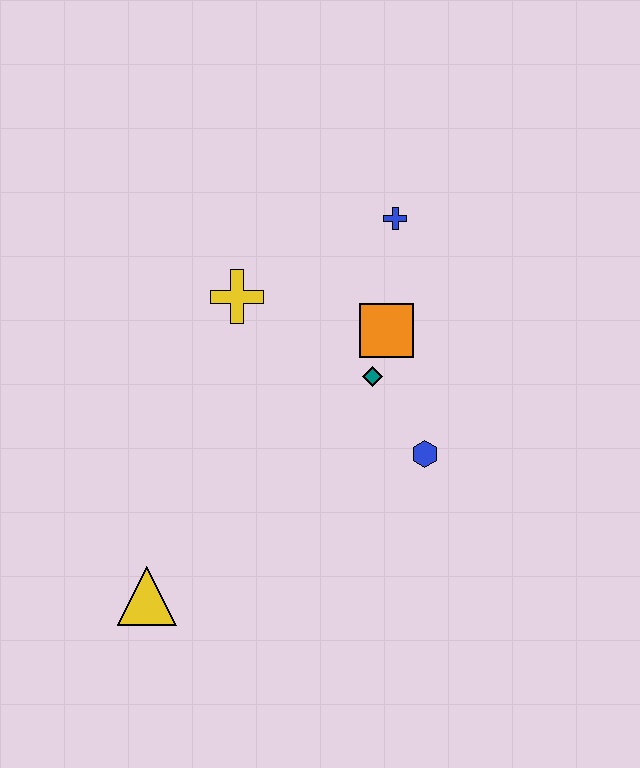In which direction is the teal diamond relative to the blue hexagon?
The teal diamond is above the blue hexagon.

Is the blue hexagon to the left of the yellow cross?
No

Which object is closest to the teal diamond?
The orange square is closest to the teal diamond.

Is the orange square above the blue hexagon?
Yes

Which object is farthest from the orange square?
The yellow triangle is farthest from the orange square.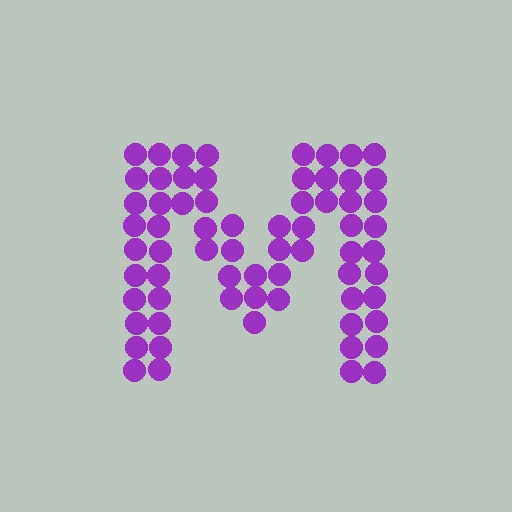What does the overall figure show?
The overall figure shows the letter M.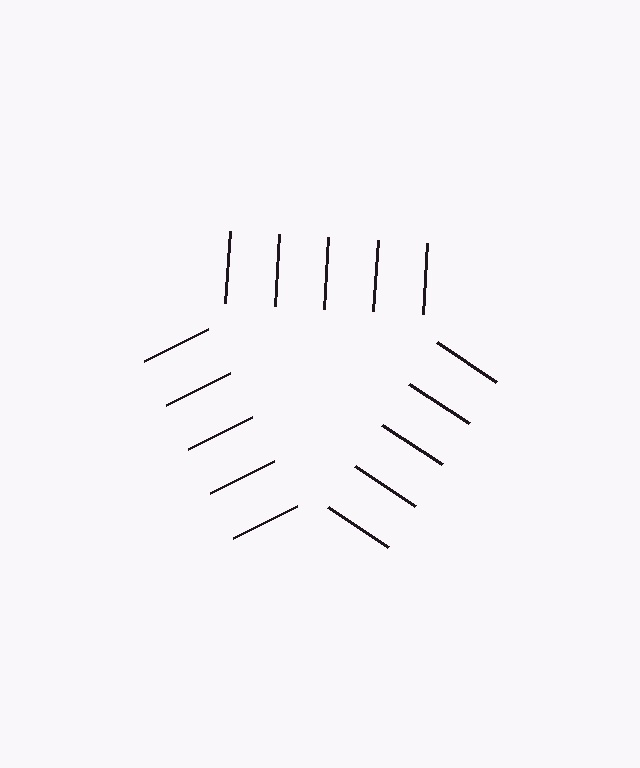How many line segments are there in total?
15 — 5 along each of the 3 edges.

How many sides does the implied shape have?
3 sides — the line-ends trace a triangle.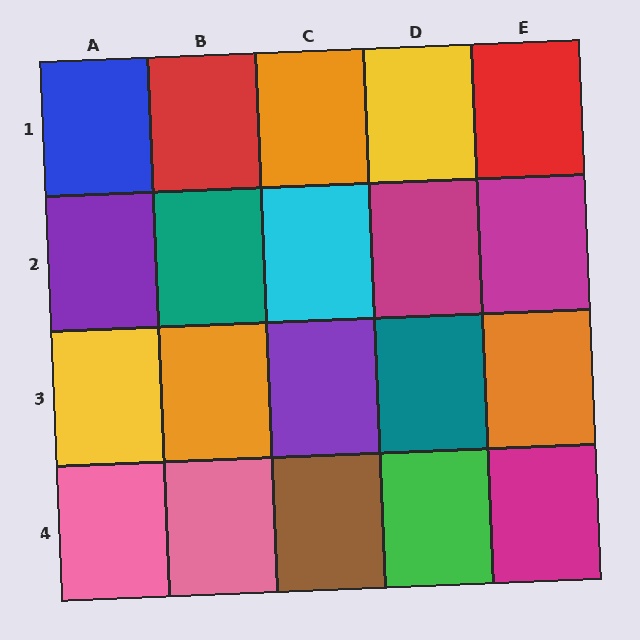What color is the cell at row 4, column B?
Pink.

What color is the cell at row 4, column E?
Magenta.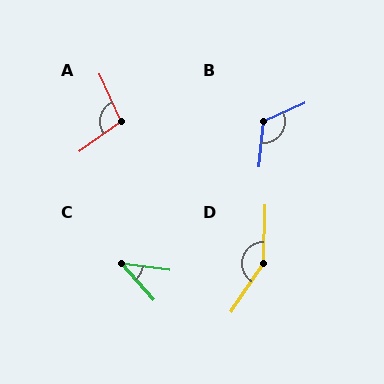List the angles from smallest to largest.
C (41°), A (101°), B (119°), D (148°).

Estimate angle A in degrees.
Approximately 101 degrees.